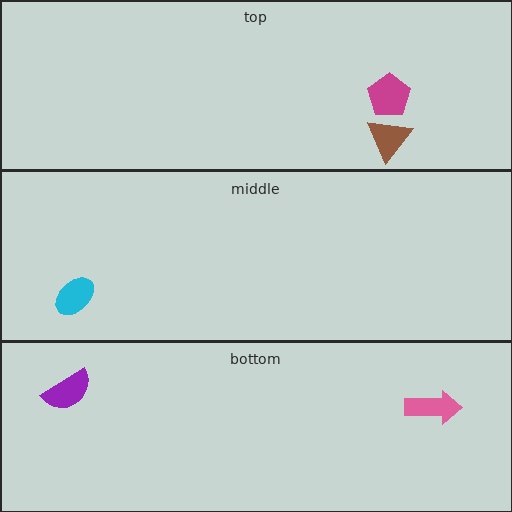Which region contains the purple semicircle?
The bottom region.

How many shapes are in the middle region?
1.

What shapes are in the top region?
The brown triangle, the magenta pentagon.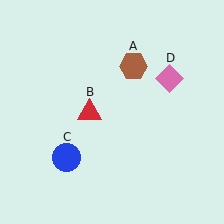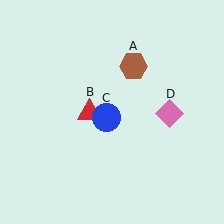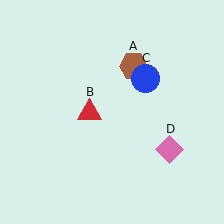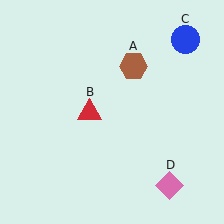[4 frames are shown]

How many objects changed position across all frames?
2 objects changed position: blue circle (object C), pink diamond (object D).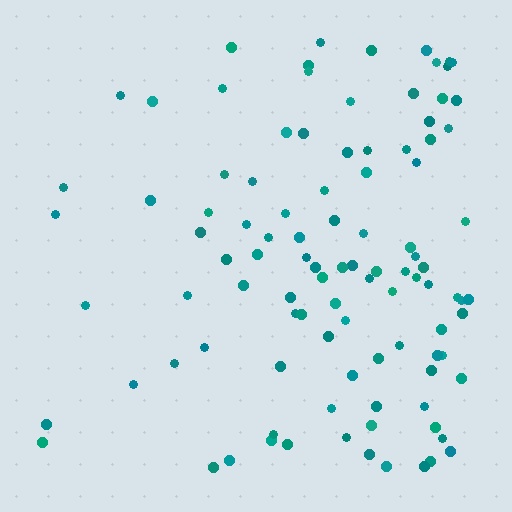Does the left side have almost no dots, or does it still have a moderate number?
Still a moderate number, just noticeably fewer than the right.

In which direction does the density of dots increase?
From left to right, with the right side densest.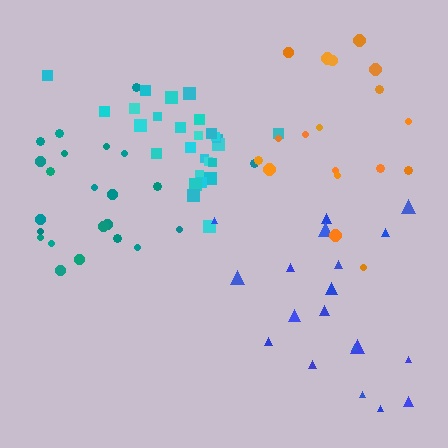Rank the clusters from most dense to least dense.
cyan, teal, orange, blue.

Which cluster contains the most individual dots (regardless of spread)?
Cyan (28).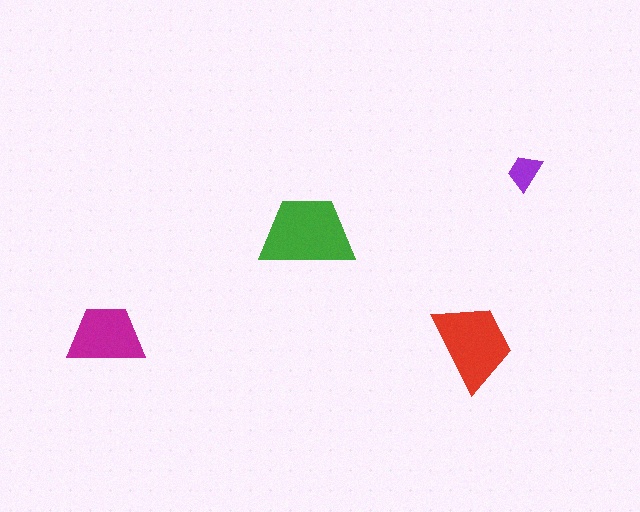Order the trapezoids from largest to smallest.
the green one, the red one, the magenta one, the purple one.